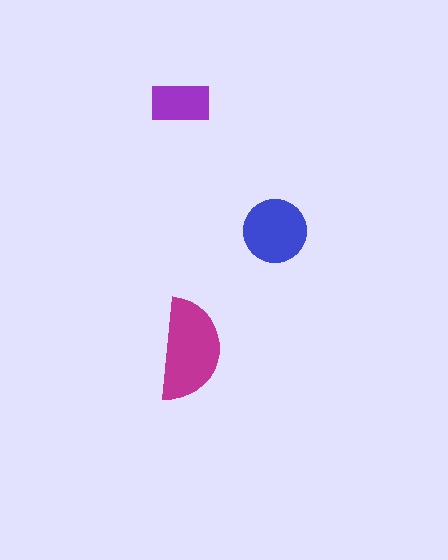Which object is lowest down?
The magenta semicircle is bottommost.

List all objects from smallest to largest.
The purple rectangle, the blue circle, the magenta semicircle.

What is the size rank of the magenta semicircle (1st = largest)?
1st.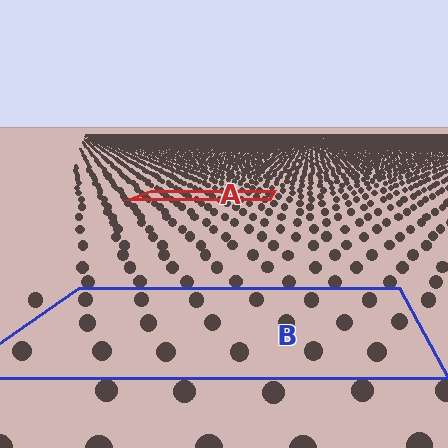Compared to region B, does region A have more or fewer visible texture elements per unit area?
Region A has more texture elements per unit area — they are packed more densely because it is farther away.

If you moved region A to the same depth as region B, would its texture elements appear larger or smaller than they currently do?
They would appear larger. At a closer depth, the same texture elements are projected at a bigger on-screen size.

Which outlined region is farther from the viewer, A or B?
Region A is farther from the viewer — the texture elements inside it appear smaller and more densely packed.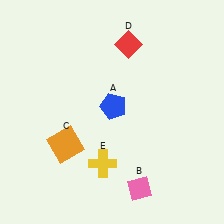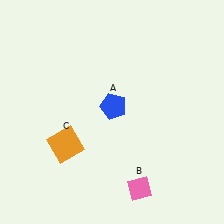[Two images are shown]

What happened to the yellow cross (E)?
The yellow cross (E) was removed in Image 2. It was in the bottom-left area of Image 1.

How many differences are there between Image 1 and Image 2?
There are 2 differences between the two images.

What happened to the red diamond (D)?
The red diamond (D) was removed in Image 2. It was in the top-right area of Image 1.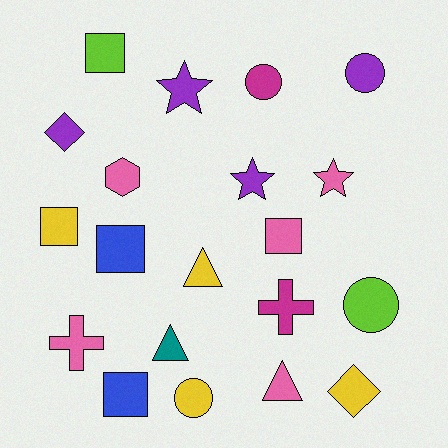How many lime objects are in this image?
There are 2 lime objects.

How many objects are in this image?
There are 20 objects.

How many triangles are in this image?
There are 3 triangles.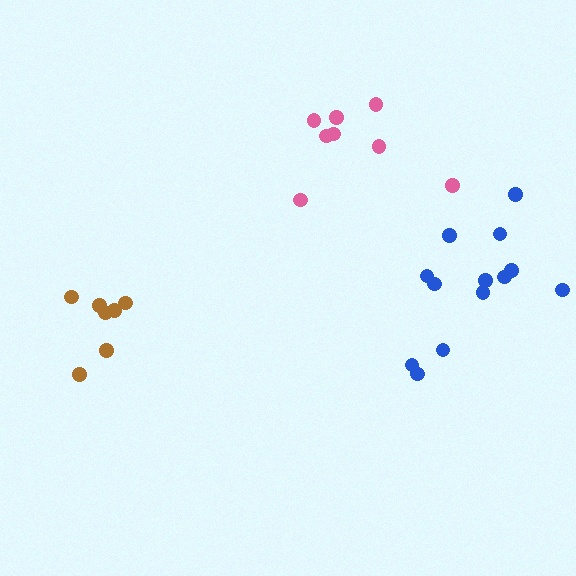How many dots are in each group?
Group 1: 13 dots, Group 2: 7 dots, Group 3: 8 dots (28 total).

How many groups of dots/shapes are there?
There are 3 groups.